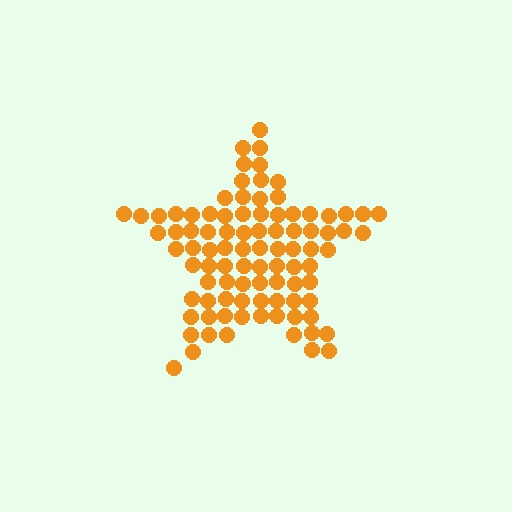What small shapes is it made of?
It is made of small circles.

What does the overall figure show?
The overall figure shows a star.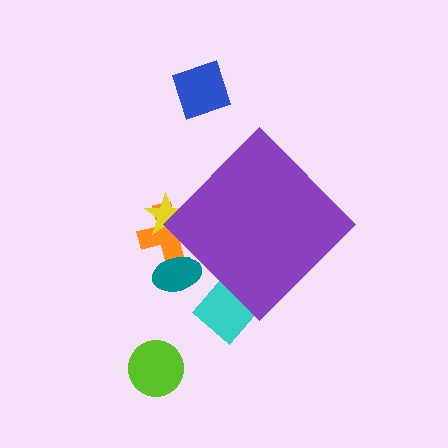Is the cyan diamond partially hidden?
Yes, the cyan diamond is partially hidden behind the purple diamond.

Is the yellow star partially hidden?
Yes, the yellow star is partially hidden behind the purple diamond.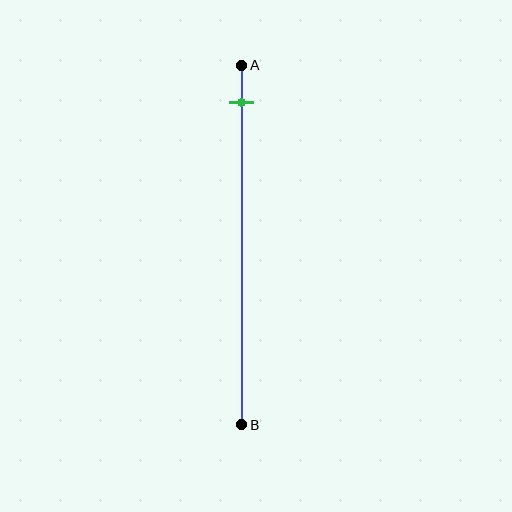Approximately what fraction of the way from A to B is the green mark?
The green mark is approximately 10% of the way from A to B.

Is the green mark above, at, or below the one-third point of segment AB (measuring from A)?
The green mark is above the one-third point of segment AB.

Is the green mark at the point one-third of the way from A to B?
No, the mark is at about 10% from A, not at the 33% one-third point.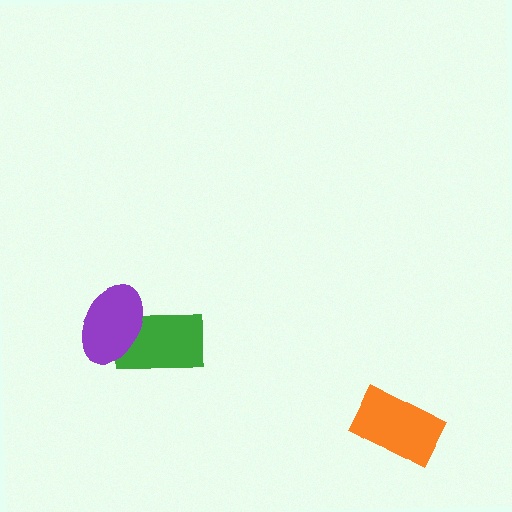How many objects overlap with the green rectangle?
1 object overlaps with the green rectangle.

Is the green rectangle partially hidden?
Yes, it is partially covered by another shape.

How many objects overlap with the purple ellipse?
1 object overlaps with the purple ellipse.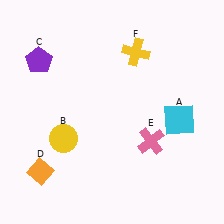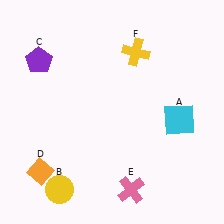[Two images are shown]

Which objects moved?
The objects that moved are: the yellow circle (B), the pink cross (E).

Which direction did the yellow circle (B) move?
The yellow circle (B) moved down.